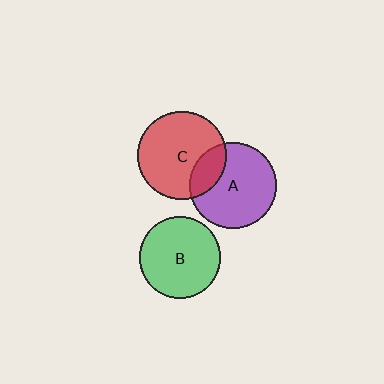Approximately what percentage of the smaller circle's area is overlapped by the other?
Approximately 20%.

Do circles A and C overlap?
Yes.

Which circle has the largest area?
Circle C (red).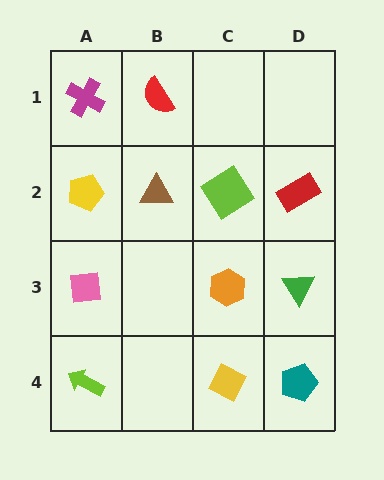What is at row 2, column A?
A yellow pentagon.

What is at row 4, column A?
A lime arrow.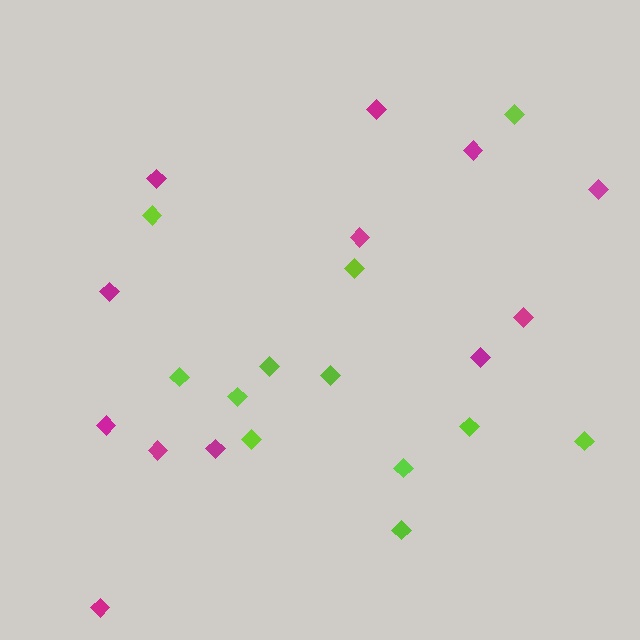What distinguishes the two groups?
There are 2 groups: one group of lime diamonds (12) and one group of magenta diamonds (12).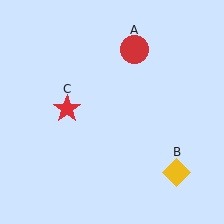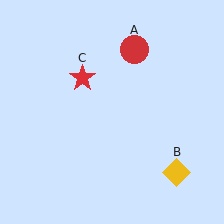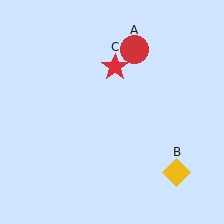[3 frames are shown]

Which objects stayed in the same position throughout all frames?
Red circle (object A) and yellow diamond (object B) remained stationary.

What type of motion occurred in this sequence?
The red star (object C) rotated clockwise around the center of the scene.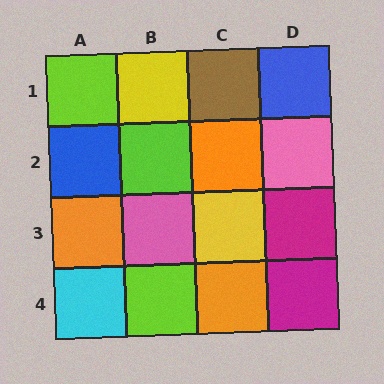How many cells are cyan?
1 cell is cyan.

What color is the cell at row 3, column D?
Magenta.